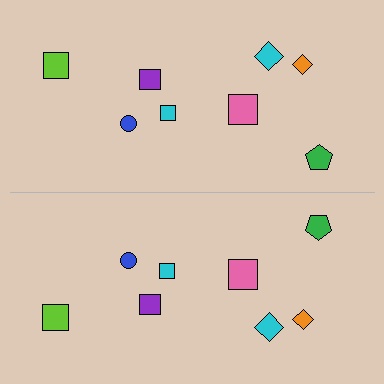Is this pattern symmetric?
Yes, this pattern has bilateral (reflection) symmetry.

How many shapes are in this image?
There are 16 shapes in this image.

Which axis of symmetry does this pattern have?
The pattern has a horizontal axis of symmetry running through the center of the image.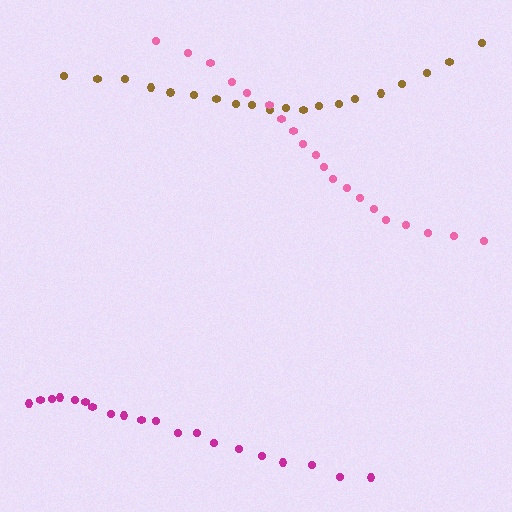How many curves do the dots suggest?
There are 3 distinct paths.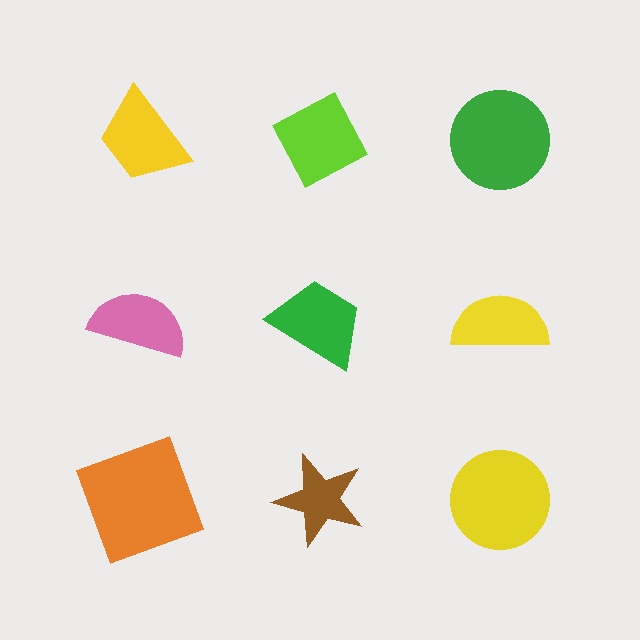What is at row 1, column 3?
A green circle.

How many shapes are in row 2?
3 shapes.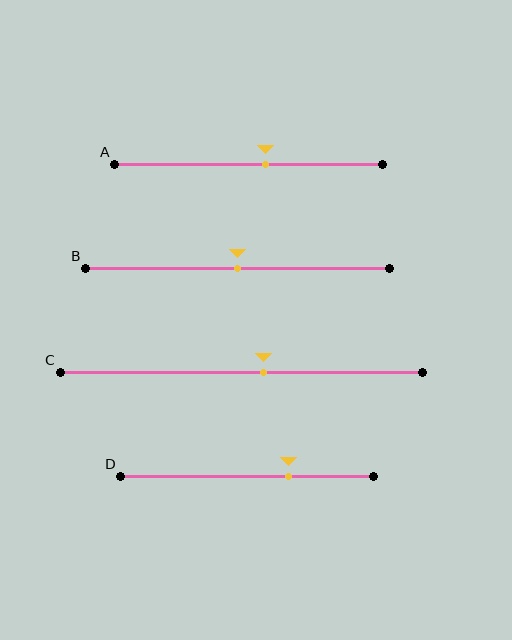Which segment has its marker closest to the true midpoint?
Segment B has its marker closest to the true midpoint.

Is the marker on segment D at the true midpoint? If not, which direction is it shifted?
No, the marker on segment D is shifted to the right by about 16% of the segment length.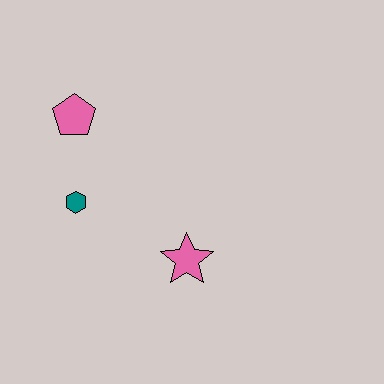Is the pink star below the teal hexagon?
Yes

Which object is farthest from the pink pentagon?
The pink star is farthest from the pink pentagon.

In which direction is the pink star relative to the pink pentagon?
The pink star is below the pink pentagon.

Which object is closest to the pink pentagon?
The teal hexagon is closest to the pink pentagon.